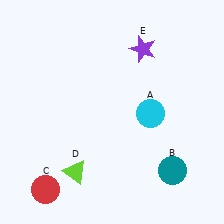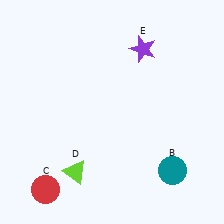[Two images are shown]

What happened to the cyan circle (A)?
The cyan circle (A) was removed in Image 2. It was in the bottom-right area of Image 1.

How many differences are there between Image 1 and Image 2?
There is 1 difference between the two images.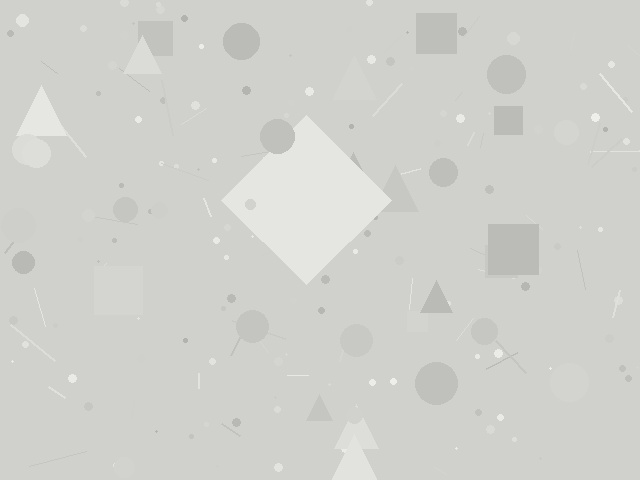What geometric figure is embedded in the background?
A diamond is embedded in the background.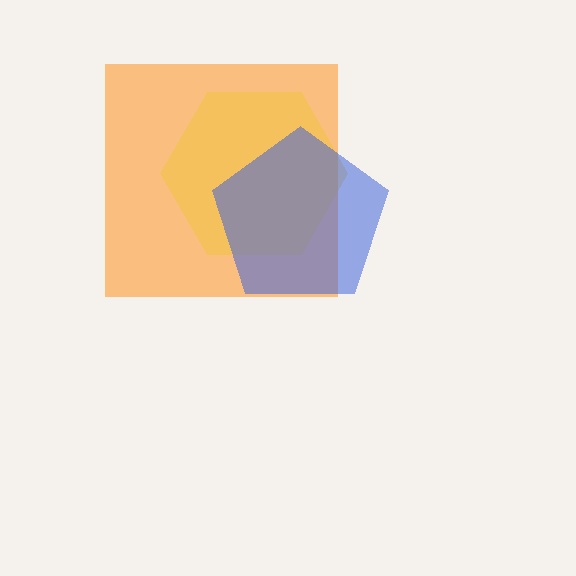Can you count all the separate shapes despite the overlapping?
Yes, there are 3 separate shapes.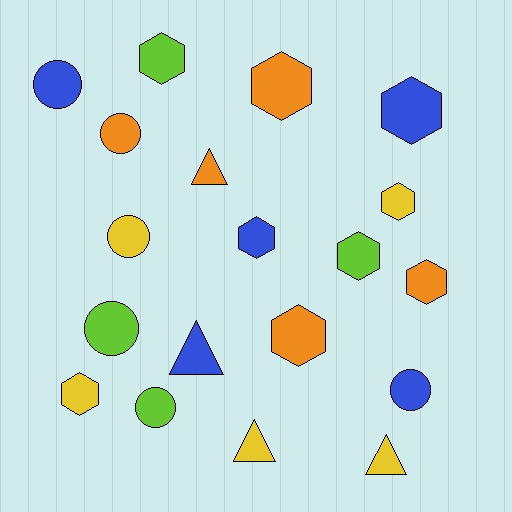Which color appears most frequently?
Orange, with 5 objects.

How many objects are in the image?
There are 19 objects.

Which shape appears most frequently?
Hexagon, with 9 objects.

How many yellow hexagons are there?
There are 2 yellow hexagons.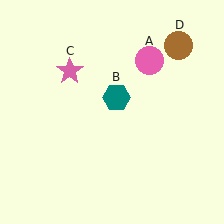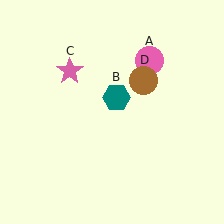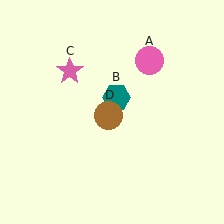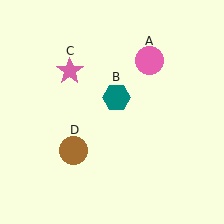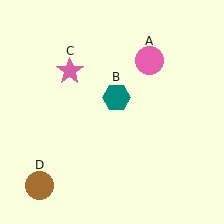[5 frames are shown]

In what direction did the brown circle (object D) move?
The brown circle (object D) moved down and to the left.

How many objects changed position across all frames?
1 object changed position: brown circle (object D).